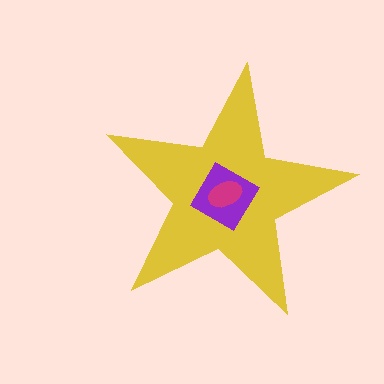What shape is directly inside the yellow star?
The purple diamond.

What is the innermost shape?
The magenta ellipse.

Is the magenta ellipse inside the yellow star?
Yes.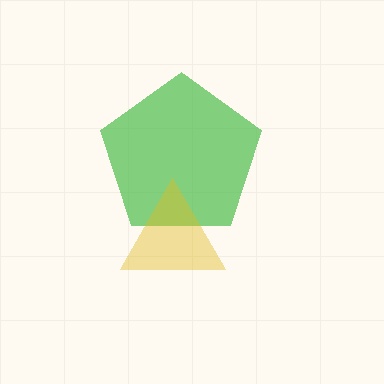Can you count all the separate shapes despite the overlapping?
Yes, there are 2 separate shapes.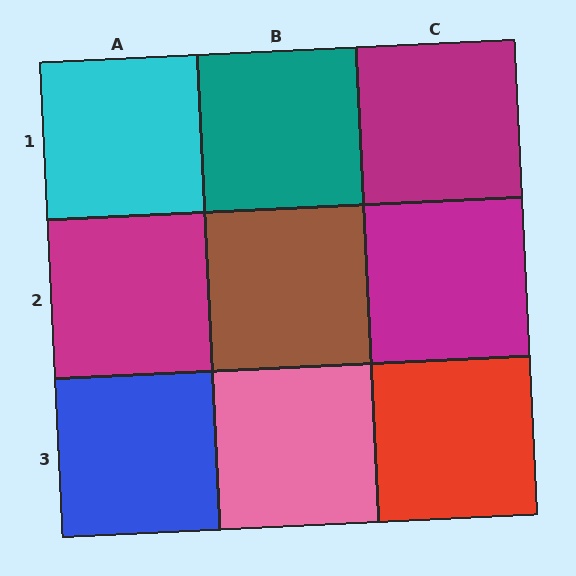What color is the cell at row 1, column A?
Cyan.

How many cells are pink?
1 cell is pink.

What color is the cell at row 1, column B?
Teal.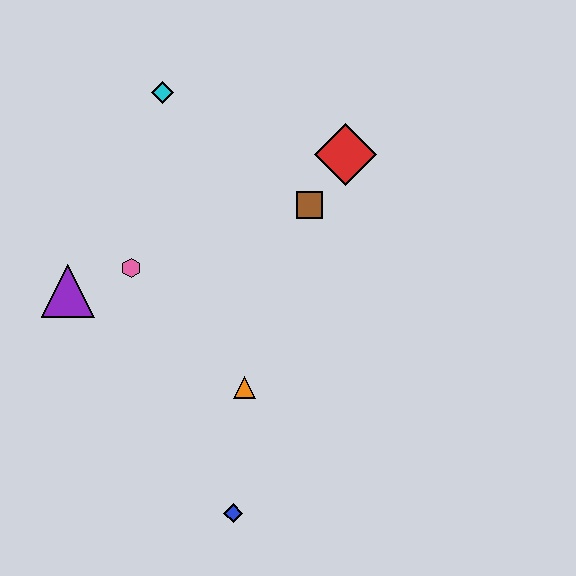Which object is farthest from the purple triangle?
The red diamond is farthest from the purple triangle.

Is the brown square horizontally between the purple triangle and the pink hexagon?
No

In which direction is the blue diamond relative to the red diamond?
The blue diamond is below the red diamond.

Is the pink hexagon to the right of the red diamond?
No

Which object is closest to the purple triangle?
The pink hexagon is closest to the purple triangle.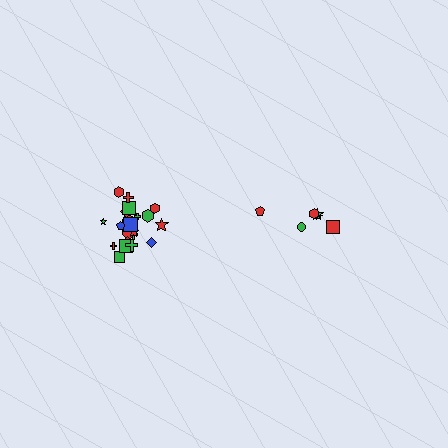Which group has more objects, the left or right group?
The left group.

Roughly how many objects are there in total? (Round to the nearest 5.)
Roughly 30 objects in total.